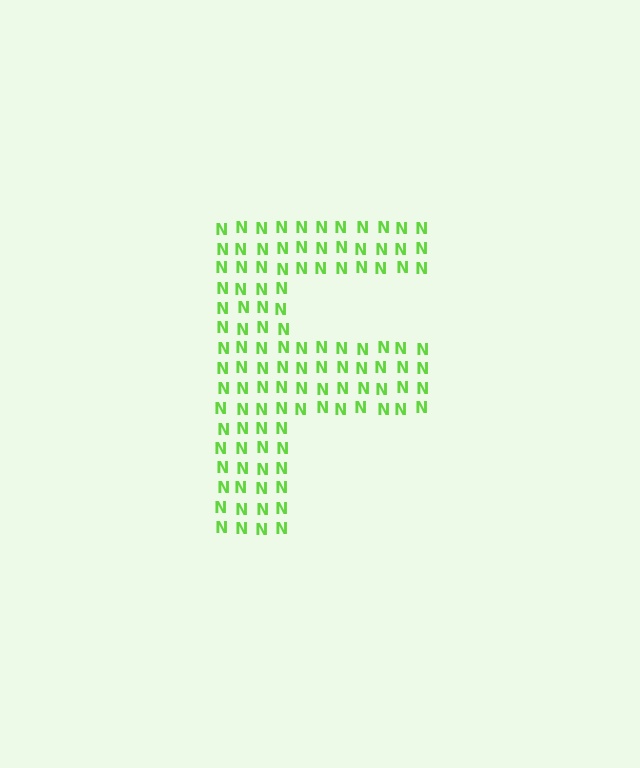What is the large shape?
The large shape is the letter F.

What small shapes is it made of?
It is made of small letter N's.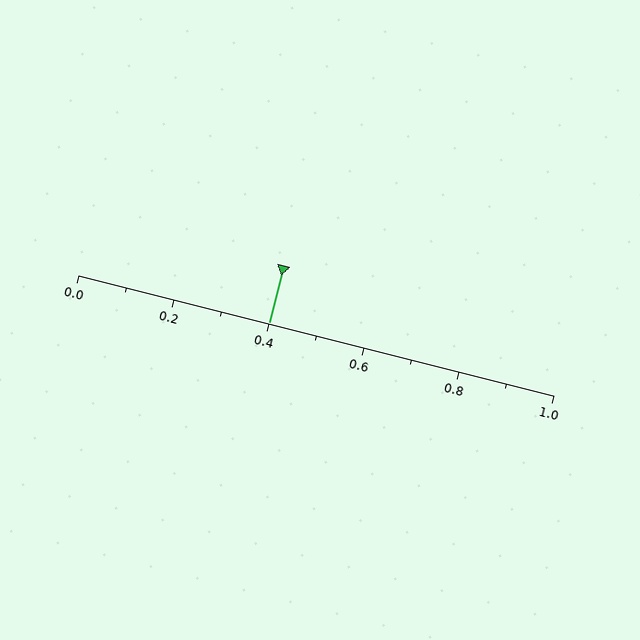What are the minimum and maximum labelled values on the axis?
The axis runs from 0.0 to 1.0.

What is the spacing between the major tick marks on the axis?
The major ticks are spaced 0.2 apart.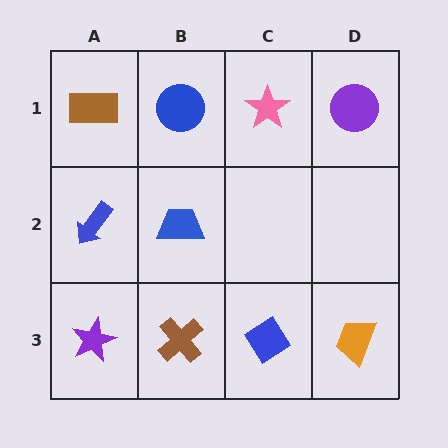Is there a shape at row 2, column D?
No, that cell is empty.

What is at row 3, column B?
A brown cross.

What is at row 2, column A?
A blue arrow.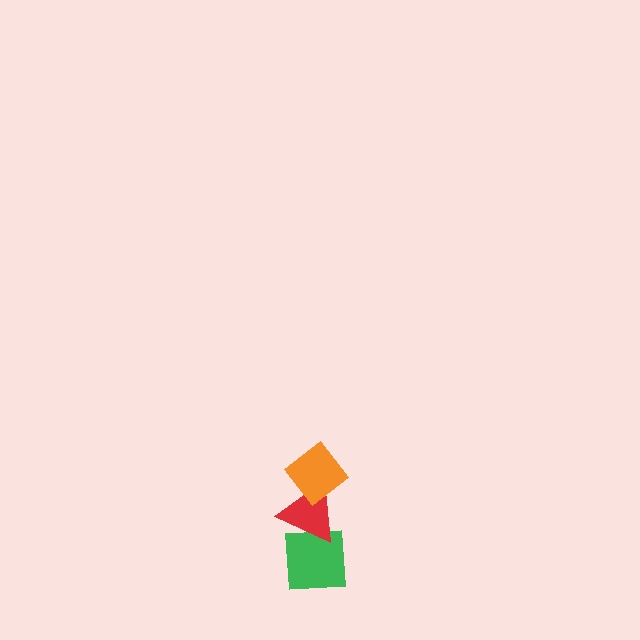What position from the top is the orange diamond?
The orange diamond is 1st from the top.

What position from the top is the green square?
The green square is 3rd from the top.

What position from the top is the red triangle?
The red triangle is 2nd from the top.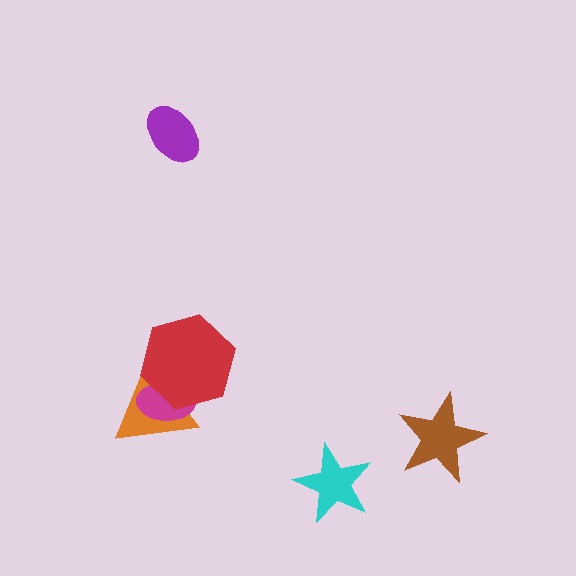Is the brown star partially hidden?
No, no other shape covers it.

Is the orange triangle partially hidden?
Yes, it is partially covered by another shape.